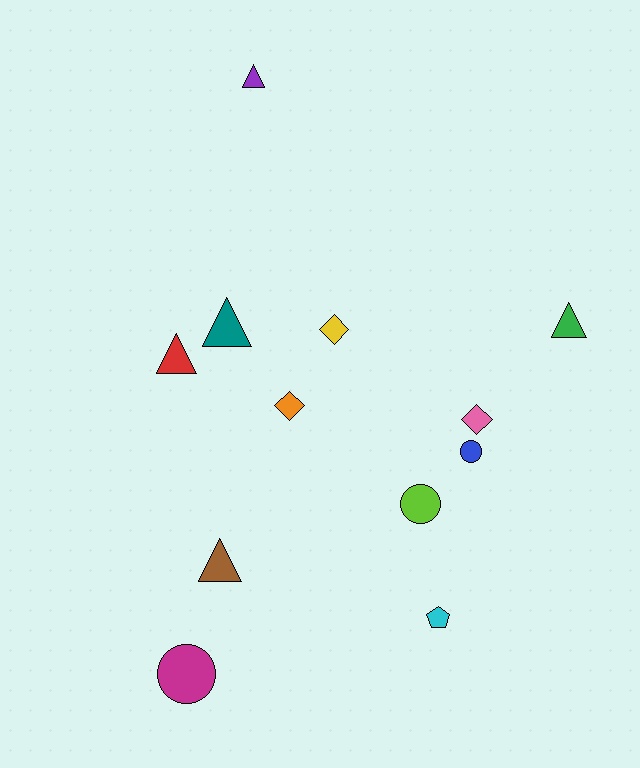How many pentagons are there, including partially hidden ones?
There is 1 pentagon.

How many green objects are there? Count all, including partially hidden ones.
There is 1 green object.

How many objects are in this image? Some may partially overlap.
There are 12 objects.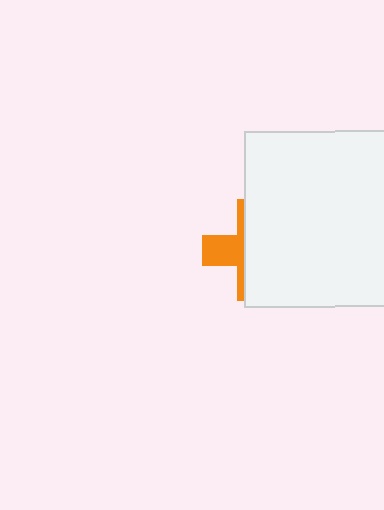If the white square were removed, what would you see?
You would see the complete orange cross.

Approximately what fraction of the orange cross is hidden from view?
Roughly 68% of the orange cross is hidden behind the white square.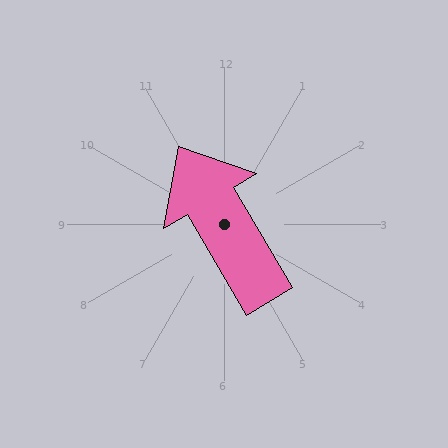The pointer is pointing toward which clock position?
Roughly 11 o'clock.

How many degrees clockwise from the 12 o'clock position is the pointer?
Approximately 329 degrees.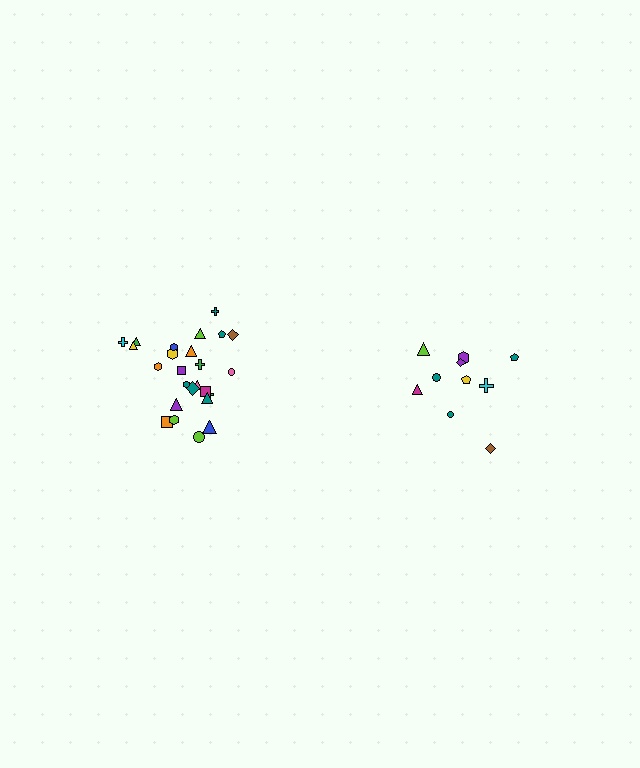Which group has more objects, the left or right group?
The left group.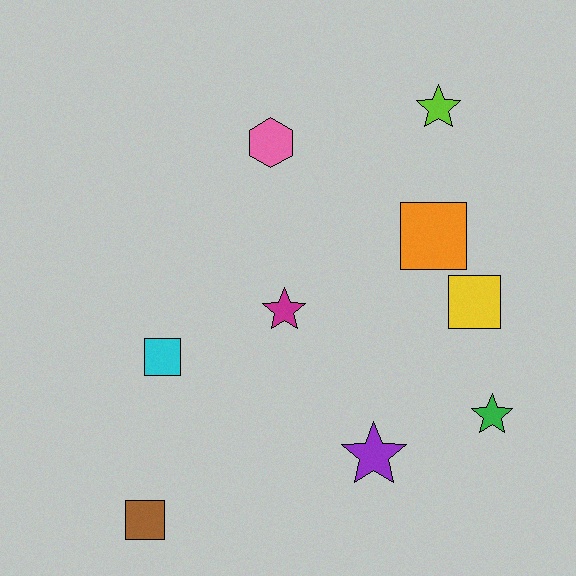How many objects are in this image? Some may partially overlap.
There are 9 objects.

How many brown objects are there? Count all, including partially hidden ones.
There is 1 brown object.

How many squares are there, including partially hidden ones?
There are 4 squares.